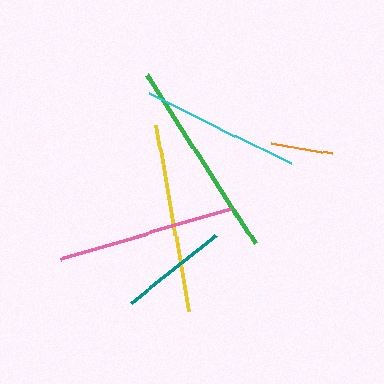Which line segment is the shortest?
The orange line is the shortest at approximately 60 pixels.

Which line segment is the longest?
The green line is the longest at approximately 201 pixels.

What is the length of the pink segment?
The pink segment is approximately 179 pixels long.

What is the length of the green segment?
The green segment is approximately 201 pixels long.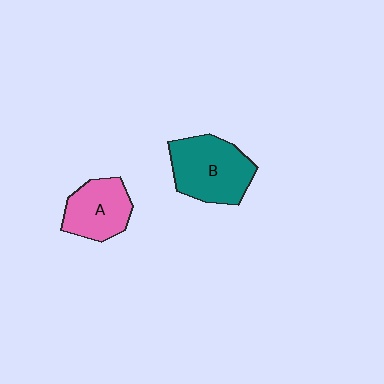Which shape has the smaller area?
Shape A (pink).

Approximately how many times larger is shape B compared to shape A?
Approximately 1.3 times.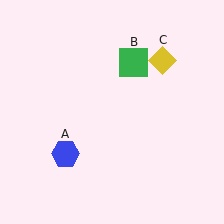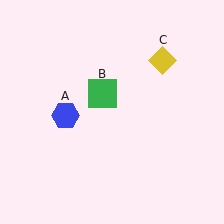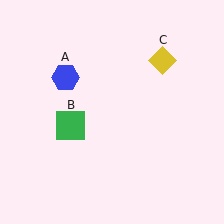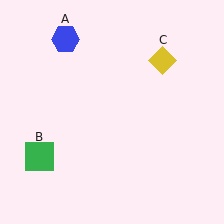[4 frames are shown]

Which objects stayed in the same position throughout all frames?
Yellow diamond (object C) remained stationary.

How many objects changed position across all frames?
2 objects changed position: blue hexagon (object A), green square (object B).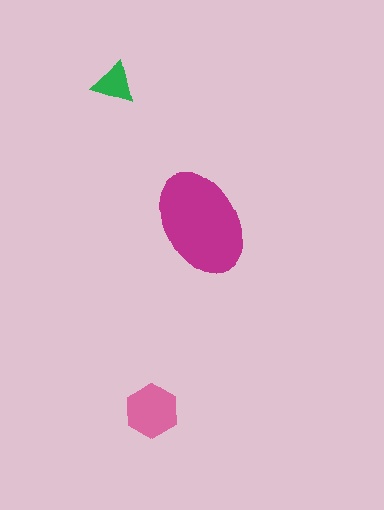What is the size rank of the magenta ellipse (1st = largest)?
1st.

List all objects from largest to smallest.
The magenta ellipse, the pink hexagon, the green triangle.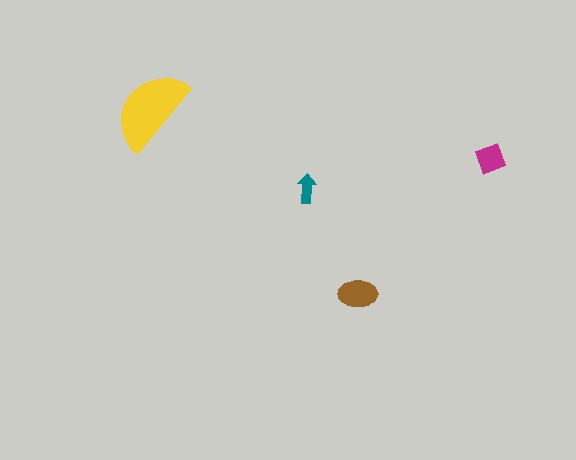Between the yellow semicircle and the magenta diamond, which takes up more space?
The yellow semicircle.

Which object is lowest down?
The brown ellipse is bottommost.